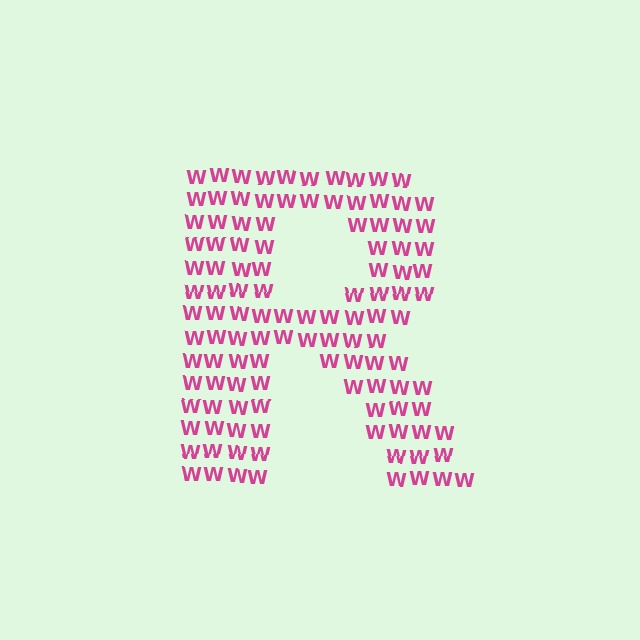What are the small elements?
The small elements are letter W's.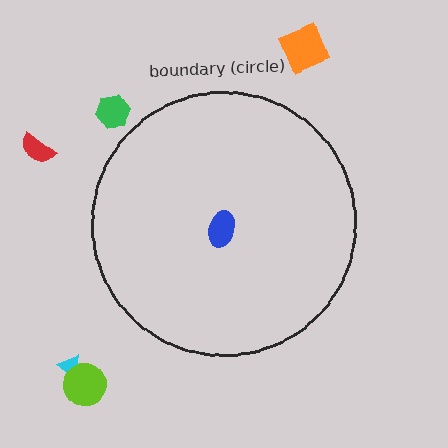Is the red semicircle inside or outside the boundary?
Outside.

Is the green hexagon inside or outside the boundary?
Outside.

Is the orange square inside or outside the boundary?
Outside.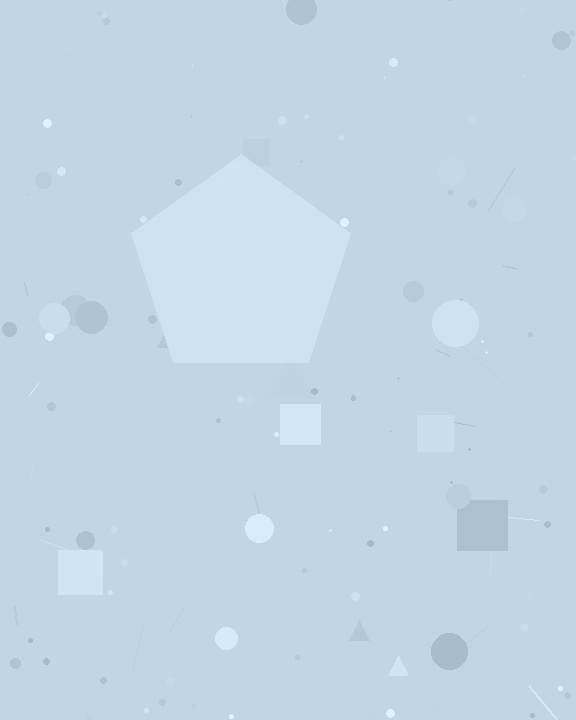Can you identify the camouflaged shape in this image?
The camouflaged shape is a pentagon.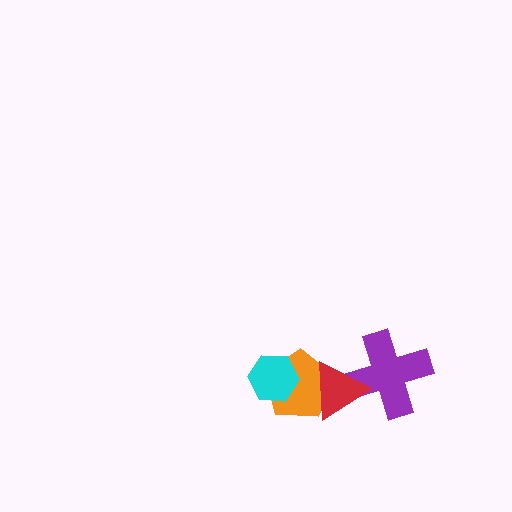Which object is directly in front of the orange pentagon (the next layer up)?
The cyan hexagon is directly in front of the orange pentagon.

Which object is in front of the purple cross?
The red triangle is in front of the purple cross.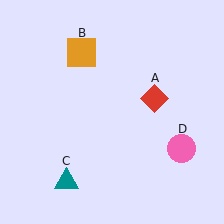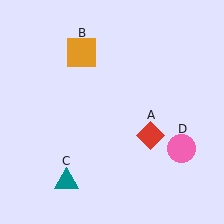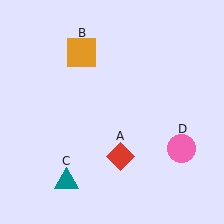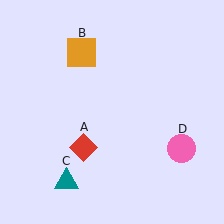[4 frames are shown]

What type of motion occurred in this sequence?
The red diamond (object A) rotated clockwise around the center of the scene.